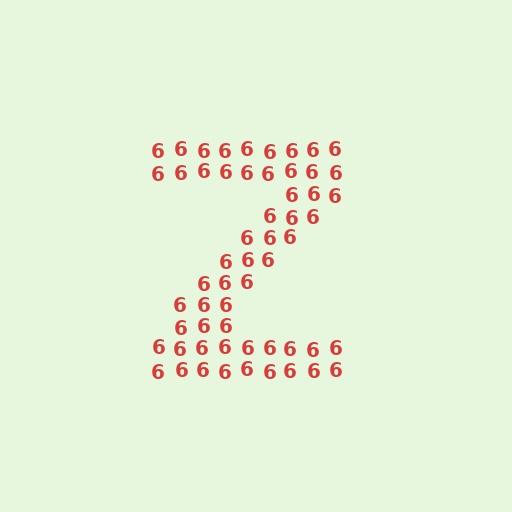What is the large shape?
The large shape is the letter Z.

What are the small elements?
The small elements are digit 6's.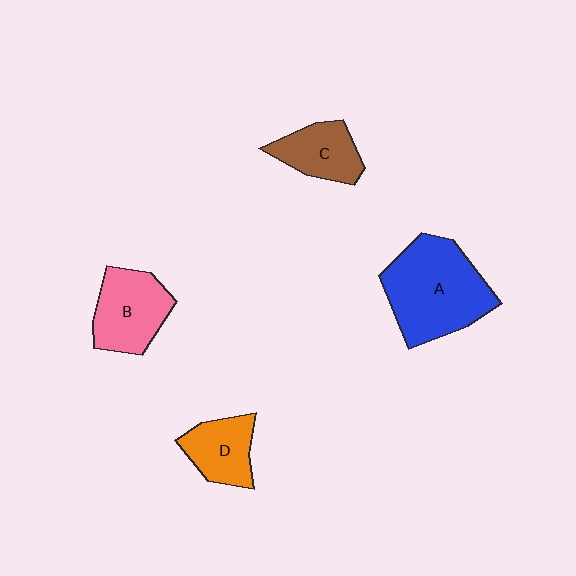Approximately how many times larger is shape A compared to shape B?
Approximately 1.6 times.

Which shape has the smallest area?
Shape D (orange).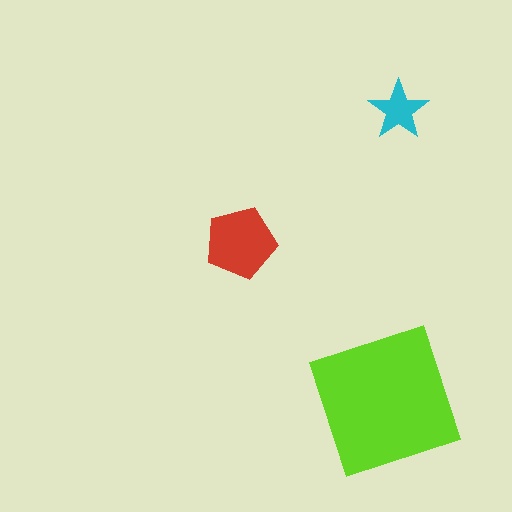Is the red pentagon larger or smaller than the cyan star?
Larger.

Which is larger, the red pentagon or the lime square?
The lime square.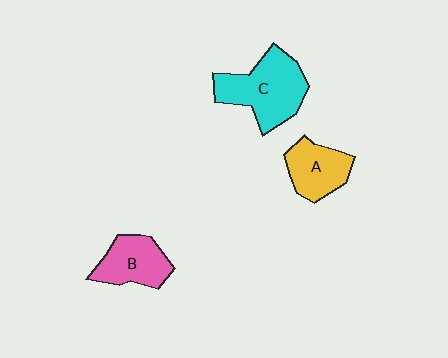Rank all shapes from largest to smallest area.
From largest to smallest: C (cyan), B (pink), A (yellow).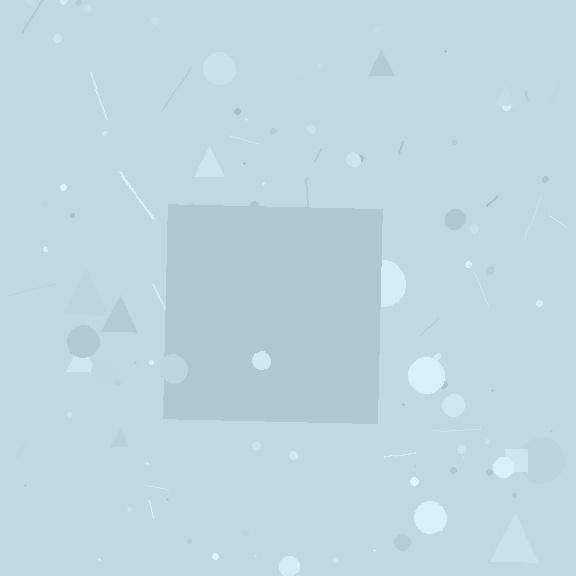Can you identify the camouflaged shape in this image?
The camouflaged shape is a square.